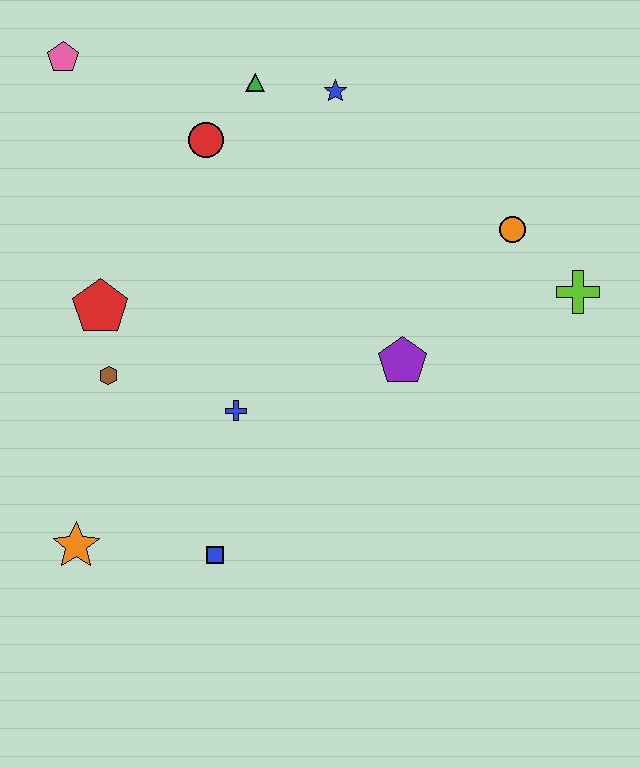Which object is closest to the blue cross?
The brown hexagon is closest to the blue cross.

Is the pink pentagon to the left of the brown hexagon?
Yes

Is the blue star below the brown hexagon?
No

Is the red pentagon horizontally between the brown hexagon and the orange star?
Yes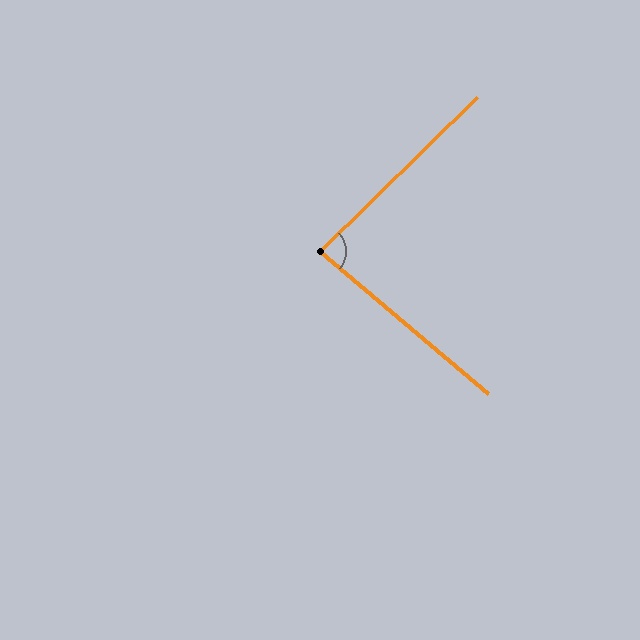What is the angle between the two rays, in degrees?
Approximately 85 degrees.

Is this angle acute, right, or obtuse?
It is acute.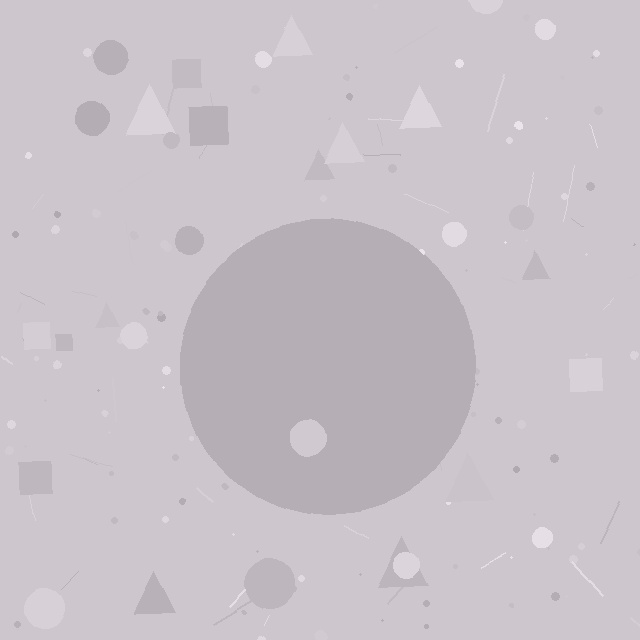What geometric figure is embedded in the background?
A circle is embedded in the background.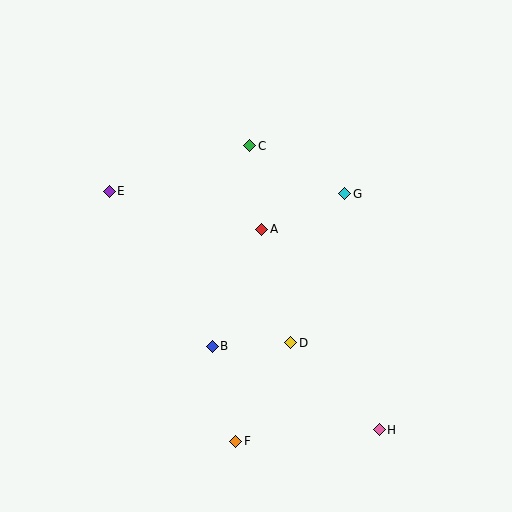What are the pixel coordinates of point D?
Point D is at (291, 343).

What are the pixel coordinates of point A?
Point A is at (262, 229).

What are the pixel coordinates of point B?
Point B is at (212, 346).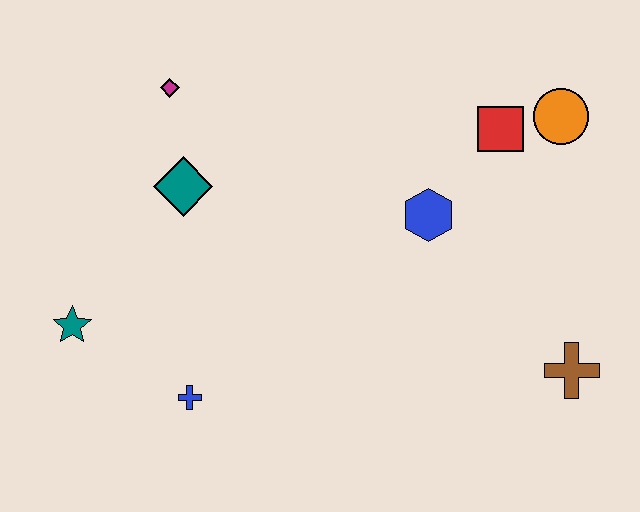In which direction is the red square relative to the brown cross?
The red square is above the brown cross.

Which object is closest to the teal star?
The blue cross is closest to the teal star.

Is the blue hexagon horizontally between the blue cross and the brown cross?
Yes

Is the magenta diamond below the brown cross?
No